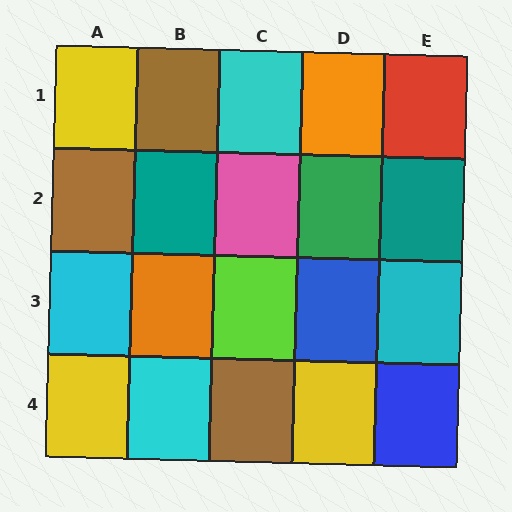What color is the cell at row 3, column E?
Cyan.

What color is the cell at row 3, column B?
Orange.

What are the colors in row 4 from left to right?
Yellow, cyan, brown, yellow, blue.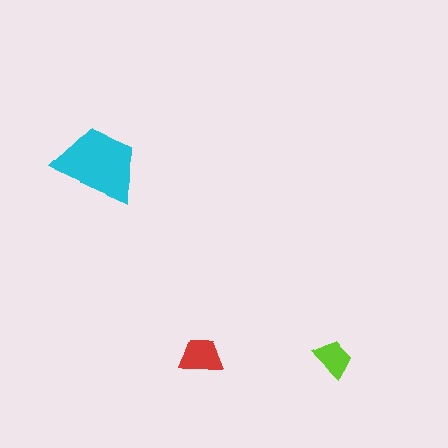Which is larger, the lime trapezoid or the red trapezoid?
The red one.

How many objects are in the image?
There are 3 objects in the image.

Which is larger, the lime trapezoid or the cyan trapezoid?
The cyan one.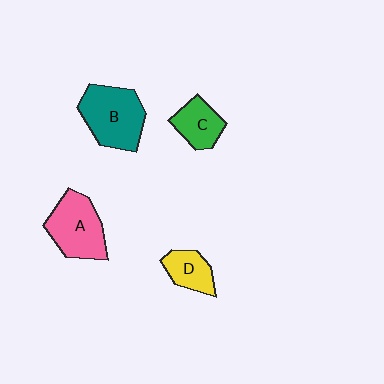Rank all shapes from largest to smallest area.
From largest to smallest: B (teal), A (pink), C (green), D (yellow).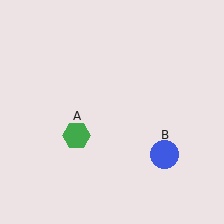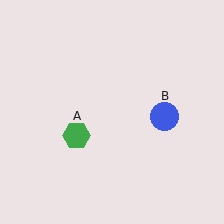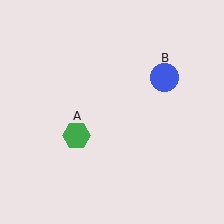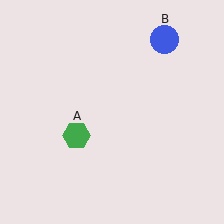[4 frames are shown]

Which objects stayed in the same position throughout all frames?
Green hexagon (object A) remained stationary.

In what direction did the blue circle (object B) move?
The blue circle (object B) moved up.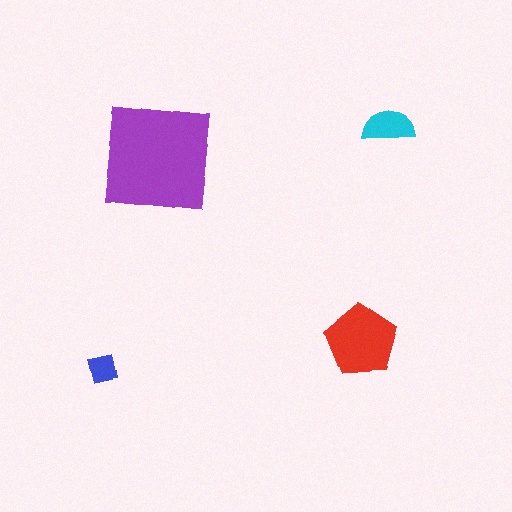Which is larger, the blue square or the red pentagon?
The red pentagon.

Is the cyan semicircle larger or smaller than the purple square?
Smaller.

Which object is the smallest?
The blue square.